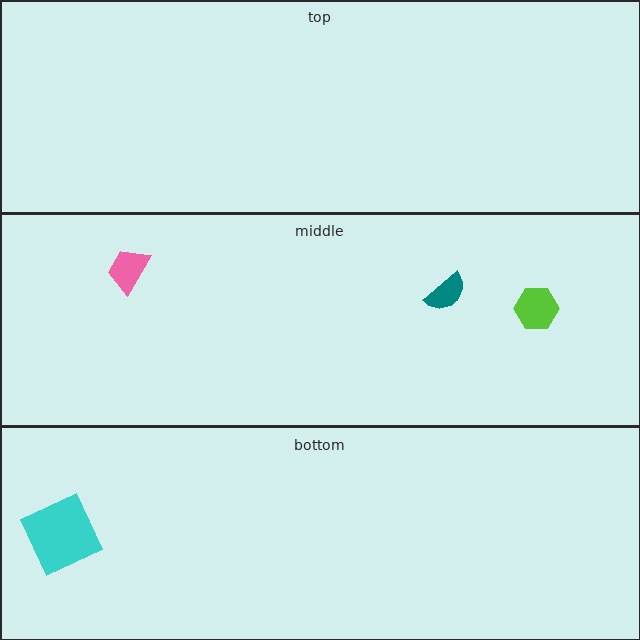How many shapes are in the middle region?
3.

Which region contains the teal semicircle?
The middle region.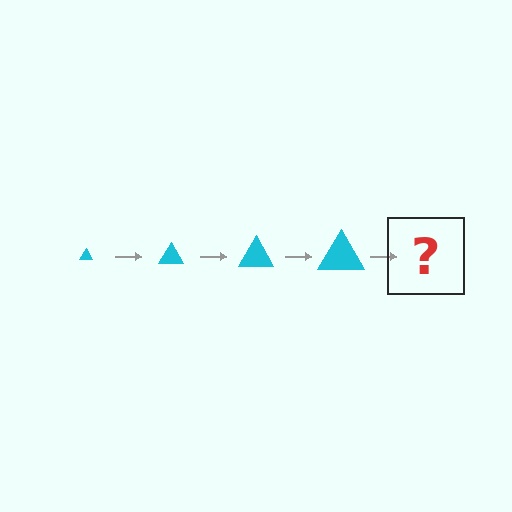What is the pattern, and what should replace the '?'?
The pattern is that the triangle gets progressively larger each step. The '?' should be a cyan triangle, larger than the previous one.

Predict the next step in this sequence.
The next step is a cyan triangle, larger than the previous one.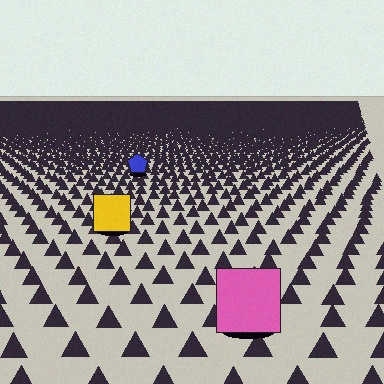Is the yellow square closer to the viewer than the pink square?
No. The pink square is closer — you can tell from the texture gradient: the ground texture is coarser near it.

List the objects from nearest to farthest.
From nearest to farthest: the pink square, the yellow square, the blue pentagon.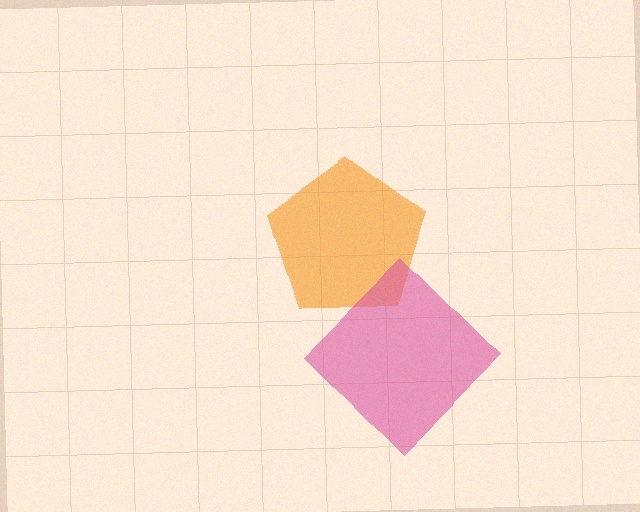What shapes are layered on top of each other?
The layered shapes are: an orange pentagon, a pink diamond.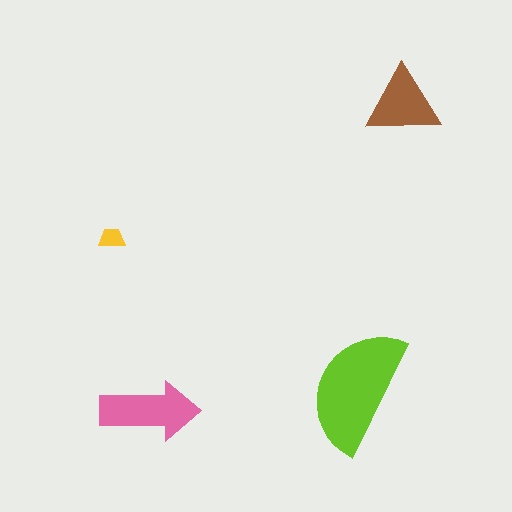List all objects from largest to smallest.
The lime semicircle, the pink arrow, the brown triangle, the yellow trapezoid.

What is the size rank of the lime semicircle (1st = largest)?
1st.